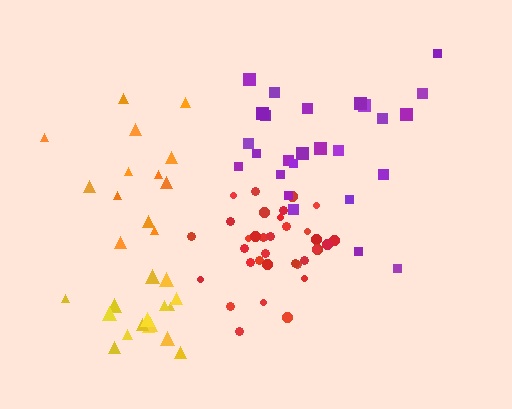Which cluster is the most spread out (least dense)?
Orange.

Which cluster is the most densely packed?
Red.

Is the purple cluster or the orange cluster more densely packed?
Purple.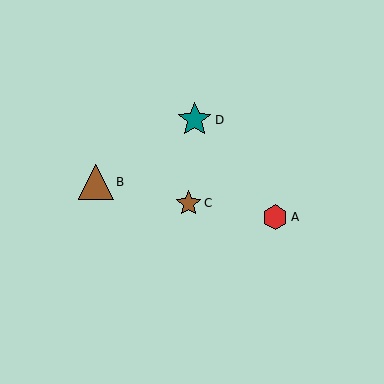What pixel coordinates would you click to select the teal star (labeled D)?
Click at (195, 120) to select the teal star D.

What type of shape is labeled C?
Shape C is a brown star.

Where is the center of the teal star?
The center of the teal star is at (195, 120).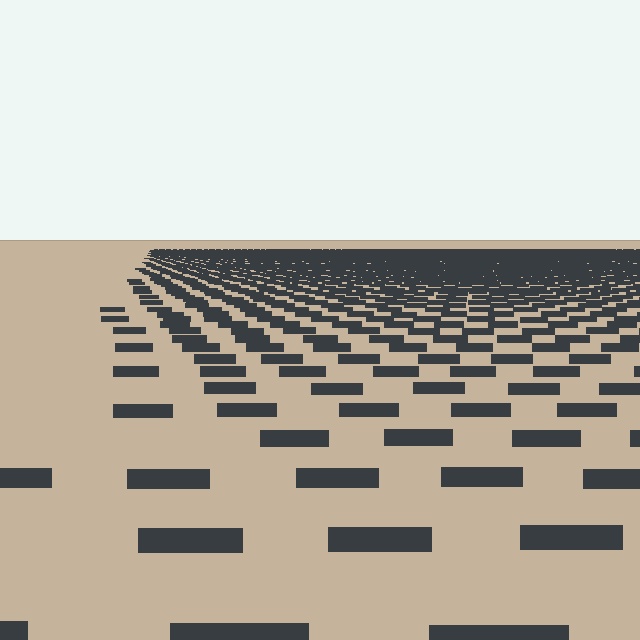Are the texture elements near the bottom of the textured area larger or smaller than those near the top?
Larger. Near the bottom, elements are closer to the viewer and appear at a bigger on-screen size.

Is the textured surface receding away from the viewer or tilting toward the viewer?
The surface is receding away from the viewer. Texture elements get smaller and denser toward the top.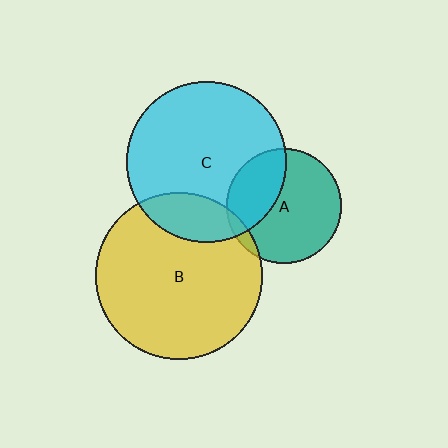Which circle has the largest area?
Circle B (yellow).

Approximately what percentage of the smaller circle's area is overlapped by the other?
Approximately 20%.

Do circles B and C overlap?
Yes.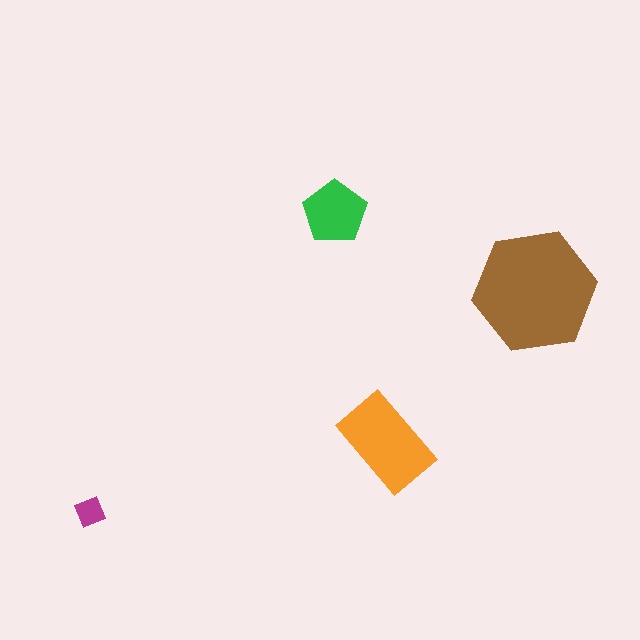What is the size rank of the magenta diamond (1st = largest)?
4th.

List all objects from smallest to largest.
The magenta diamond, the green pentagon, the orange rectangle, the brown hexagon.